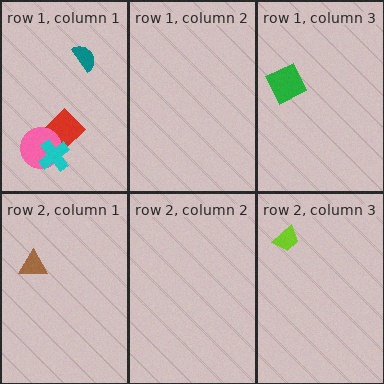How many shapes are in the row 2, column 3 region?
1.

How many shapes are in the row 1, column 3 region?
1.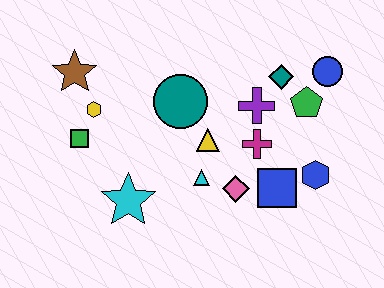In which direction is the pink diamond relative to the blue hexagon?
The pink diamond is to the left of the blue hexagon.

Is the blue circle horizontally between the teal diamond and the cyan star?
No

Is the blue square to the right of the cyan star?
Yes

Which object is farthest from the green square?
The blue circle is farthest from the green square.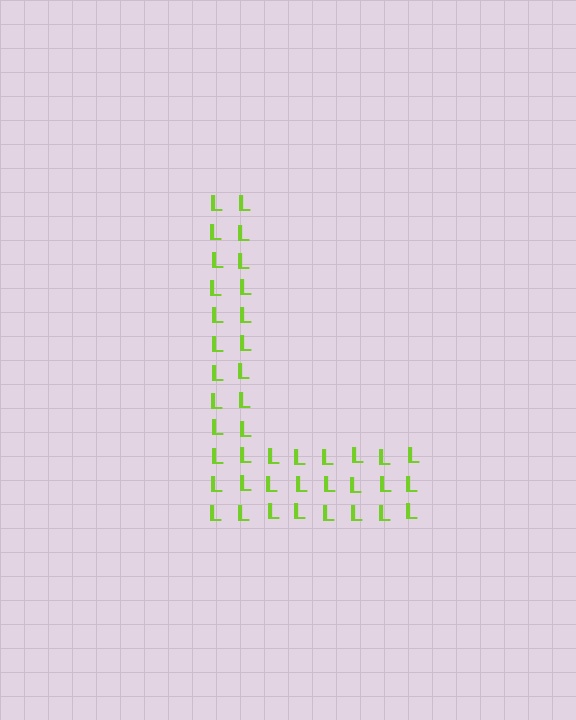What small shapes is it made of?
It is made of small letter L's.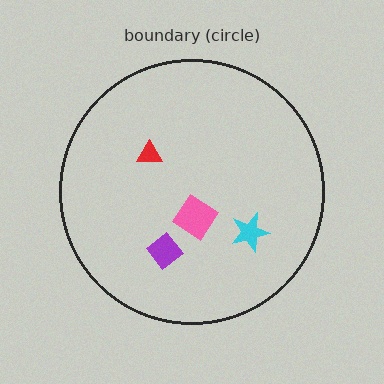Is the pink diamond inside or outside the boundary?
Inside.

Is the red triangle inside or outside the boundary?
Inside.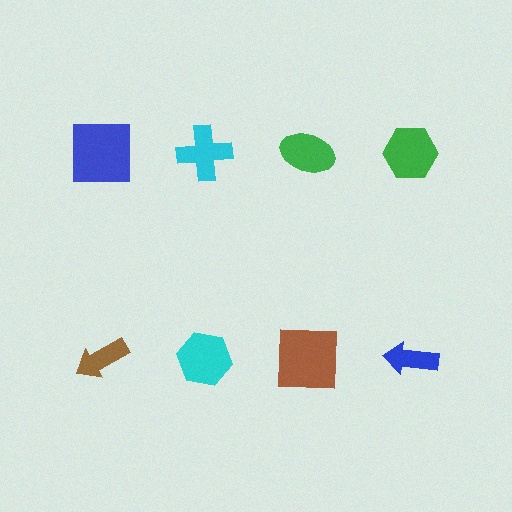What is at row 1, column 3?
A green ellipse.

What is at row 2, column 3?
A brown square.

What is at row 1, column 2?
A cyan cross.